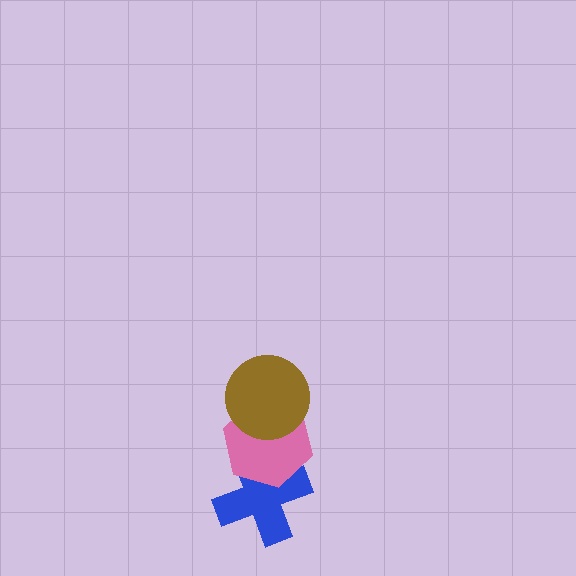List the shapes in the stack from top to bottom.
From top to bottom: the brown circle, the pink hexagon, the blue cross.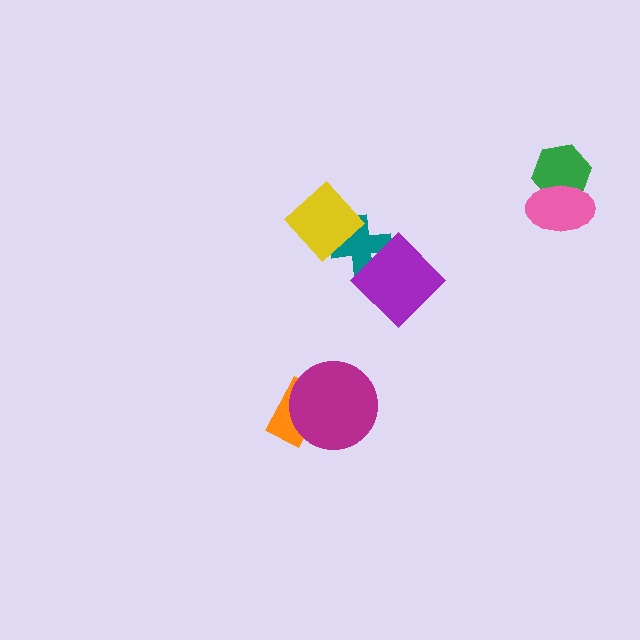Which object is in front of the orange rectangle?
The magenta circle is in front of the orange rectangle.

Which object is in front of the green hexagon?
The pink ellipse is in front of the green hexagon.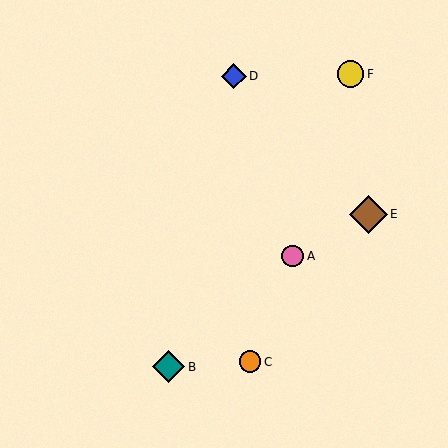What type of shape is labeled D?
Shape D is a blue diamond.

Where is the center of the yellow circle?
The center of the yellow circle is at (351, 74).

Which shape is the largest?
The brown diamond (labeled E) is the largest.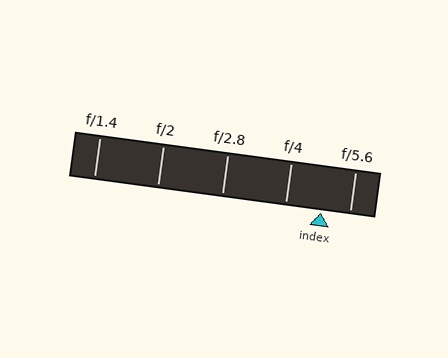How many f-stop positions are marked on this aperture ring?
There are 5 f-stop positions marked.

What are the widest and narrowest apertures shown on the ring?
The widest aperture shown is f/1.4 and the narrowest is f/5.6.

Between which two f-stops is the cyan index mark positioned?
The index mark is between f/4 and f/5.6.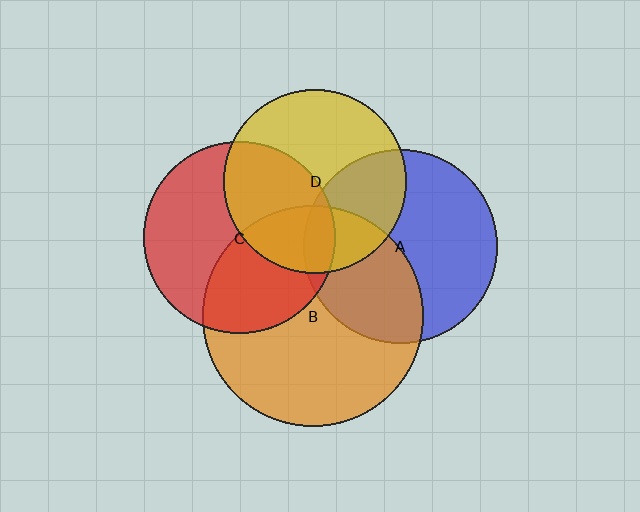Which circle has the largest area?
Circle B (orange).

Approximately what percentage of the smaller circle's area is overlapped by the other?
Approximately 40%.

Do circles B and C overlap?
Yes.